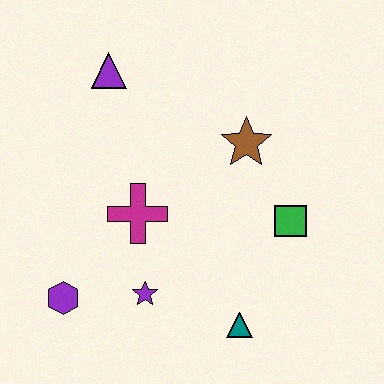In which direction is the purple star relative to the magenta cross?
The purple star is below the magenta cross.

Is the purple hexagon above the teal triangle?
Yes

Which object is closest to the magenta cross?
The purple star is closest to the magenta cross.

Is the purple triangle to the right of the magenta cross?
No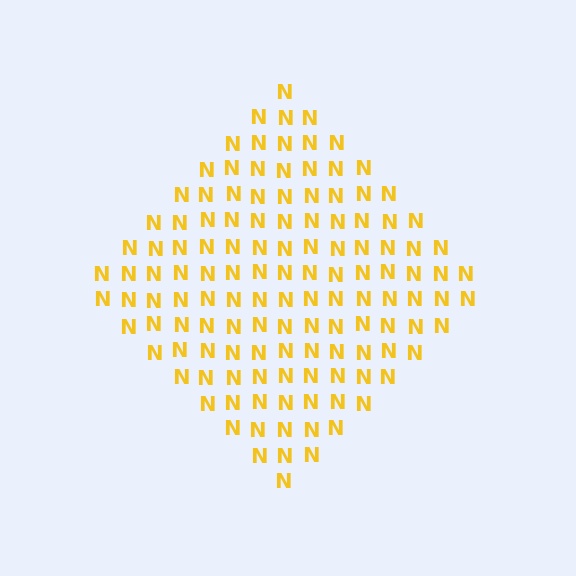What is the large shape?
The large shape is a diamond.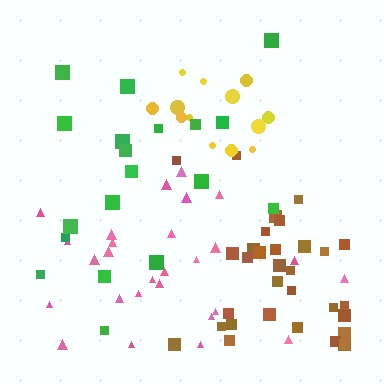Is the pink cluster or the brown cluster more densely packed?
Brown.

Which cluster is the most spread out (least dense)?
Green.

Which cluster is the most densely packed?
Yellow.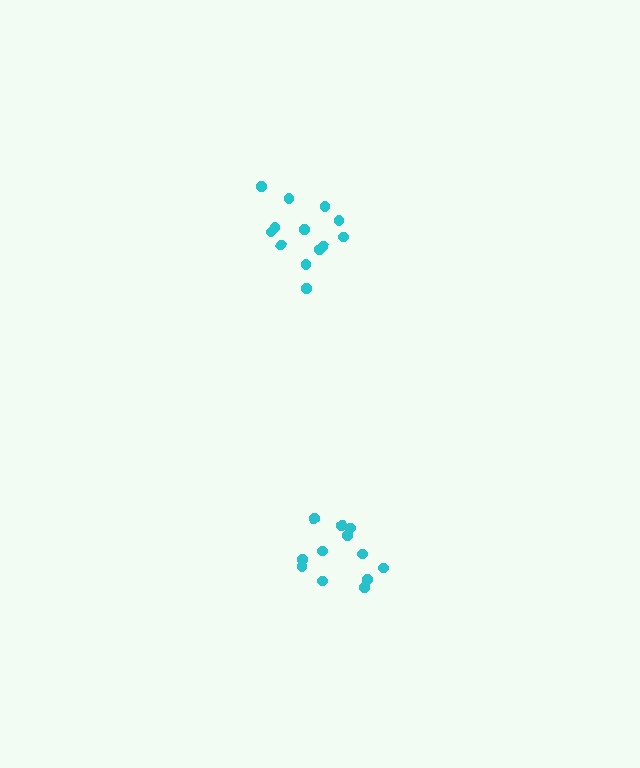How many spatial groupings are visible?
There are 2 spatial groupings.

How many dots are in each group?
Group 1: 13 dots, Group 2: 12 dots (25 total).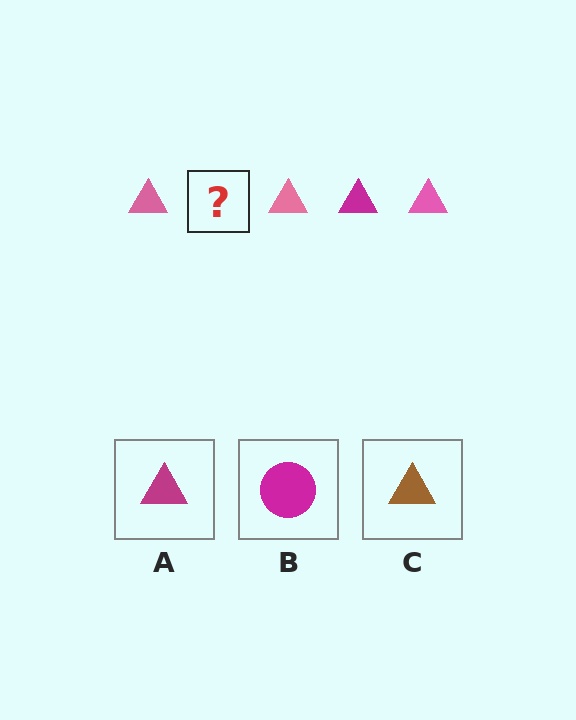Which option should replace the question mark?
Option A.